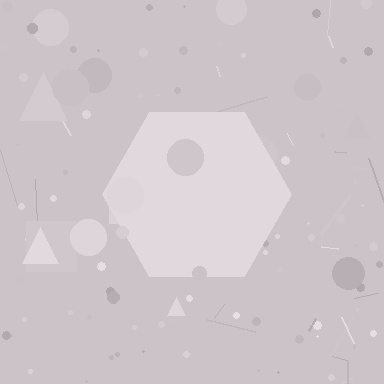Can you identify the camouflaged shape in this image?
The camouflaged shape is a hexagon.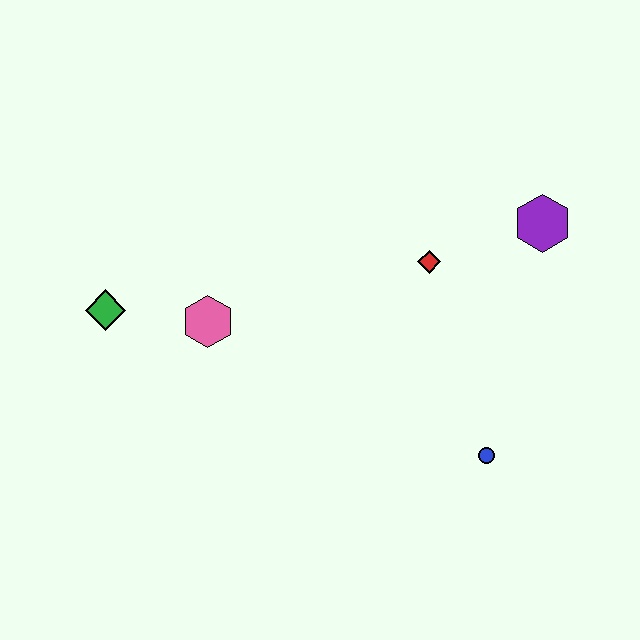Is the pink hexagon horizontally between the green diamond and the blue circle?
Yes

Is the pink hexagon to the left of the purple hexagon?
Yes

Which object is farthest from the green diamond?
The purple hexagon is farthest from the green diamond.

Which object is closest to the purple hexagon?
The red diamond is closest to the purple hexagon.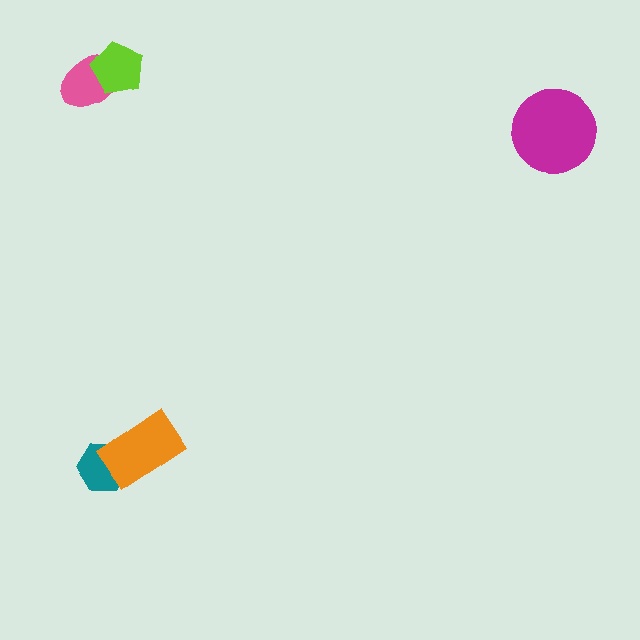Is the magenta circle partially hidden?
No, no other shape covers it.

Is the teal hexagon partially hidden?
Yes, it is partially covered by another shape.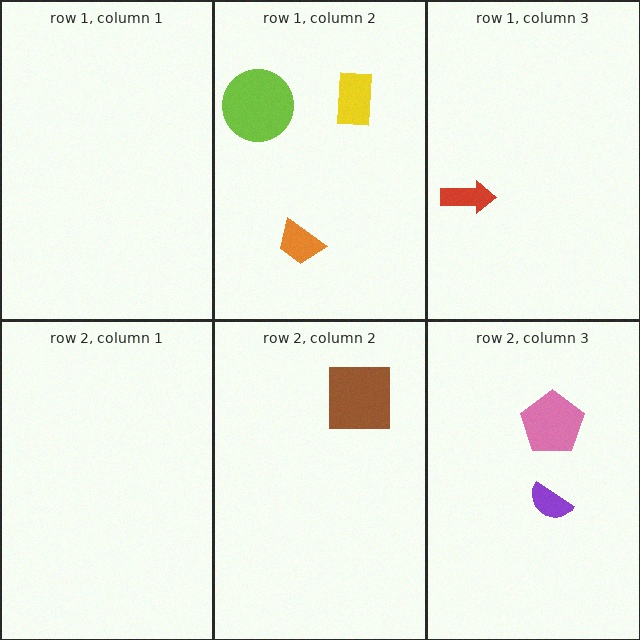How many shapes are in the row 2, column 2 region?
1.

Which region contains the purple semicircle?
The row 2, column 3 region.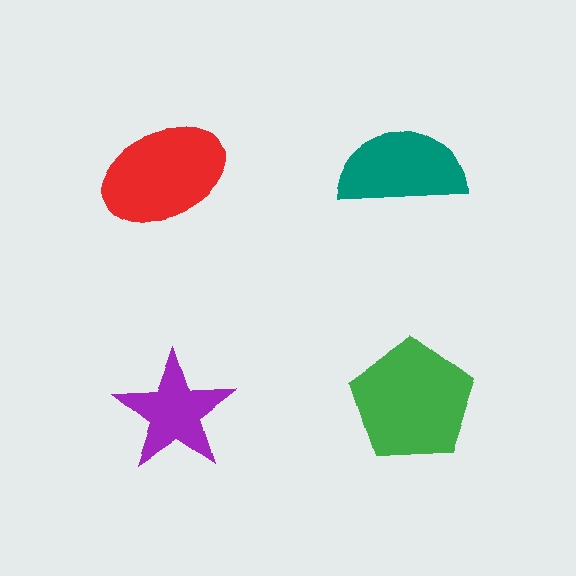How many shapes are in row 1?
2 shapes.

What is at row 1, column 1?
A red ellipse.